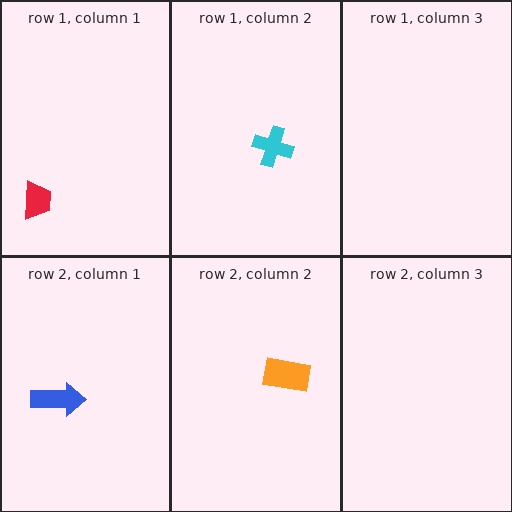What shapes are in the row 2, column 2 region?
The orange rectangle.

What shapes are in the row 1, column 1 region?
The red trapezoid.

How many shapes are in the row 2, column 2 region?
1.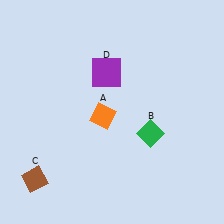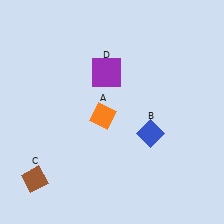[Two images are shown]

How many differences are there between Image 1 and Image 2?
There is 1 difference between the two images.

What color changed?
The diamond (B) changed from green in Image 1 to blue in Image 2.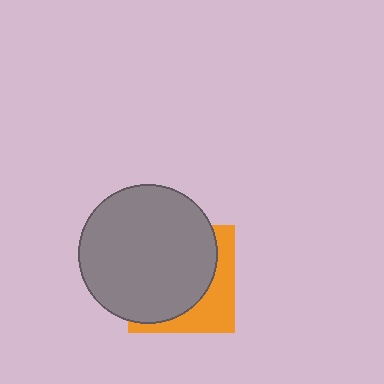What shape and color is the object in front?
The object in front is a gray circle.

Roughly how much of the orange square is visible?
A small part of it is visible (roughly 33%).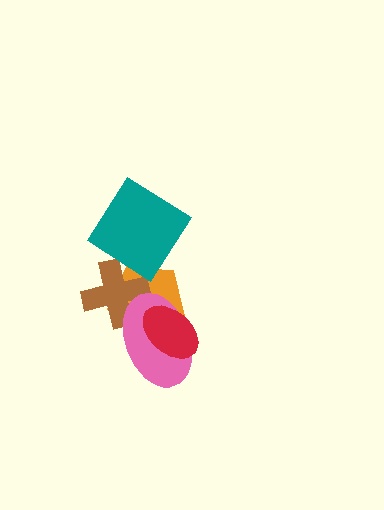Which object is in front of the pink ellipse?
The red ellipse is in front of the pink ellipse.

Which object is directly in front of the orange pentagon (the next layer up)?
The brown cross is directly in front of the orange pentagon.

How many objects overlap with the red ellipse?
2 objects overlap with the red ellipse.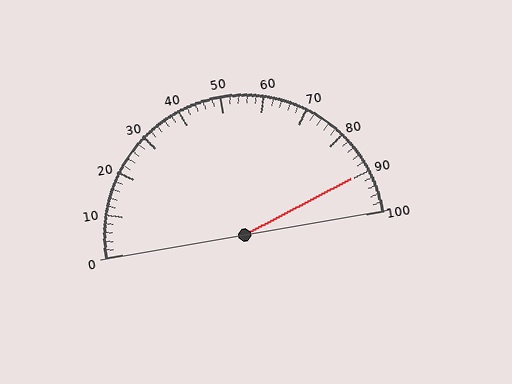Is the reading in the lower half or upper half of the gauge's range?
The reading is in the upper half of the range (0 to 100).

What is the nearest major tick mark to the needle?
The nearest major tick mark is 90.